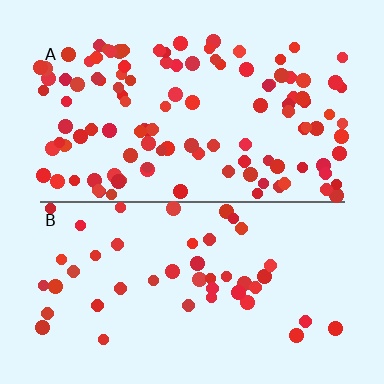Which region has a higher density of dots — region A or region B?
A (the top).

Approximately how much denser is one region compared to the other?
Approximately 2.5× — region A over region B.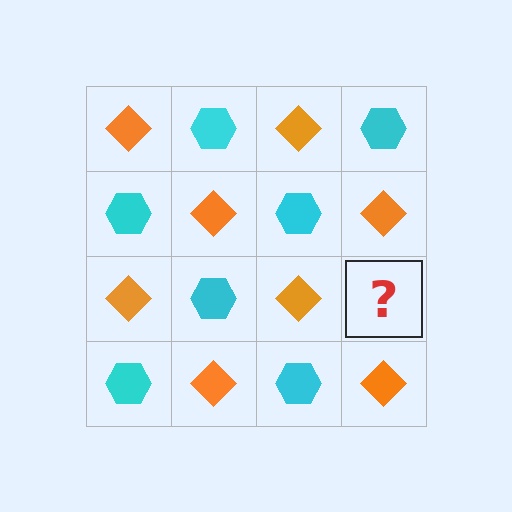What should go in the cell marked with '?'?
The missing cell should contain a cyan hexagon.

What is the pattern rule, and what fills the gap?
The rule is that it alternates orange diamond and cyan hexagon in a checkerboard pattern. The gap should be filled with a cyan hexagon.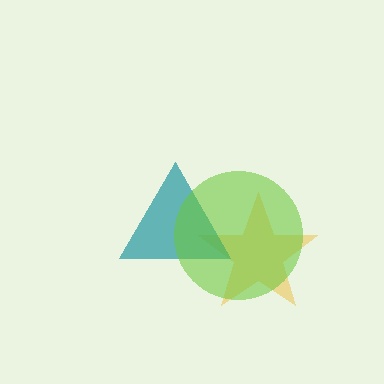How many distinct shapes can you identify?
There are 3 distinct shapes: a yellow star, a teal triangle, a lime circle.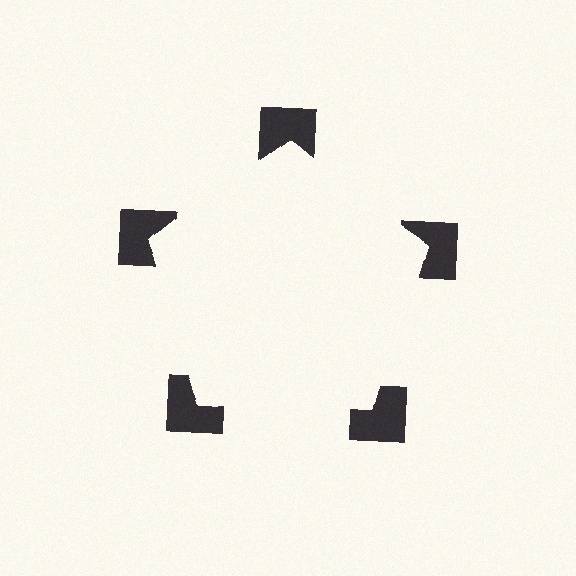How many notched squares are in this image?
There are 5 — one at each vertex of the illusory pentagon.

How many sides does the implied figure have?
5 sides.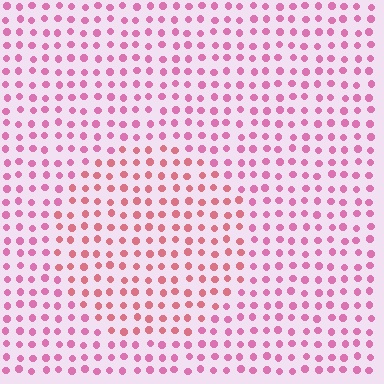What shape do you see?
I see a circle.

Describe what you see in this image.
The image is filled with small pink elements in a uniform arrangement. A circle-shaped region is visible where the elements are tinted to a slightly different hue, forming a subtle color boundary.